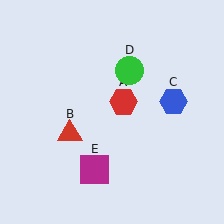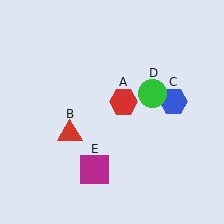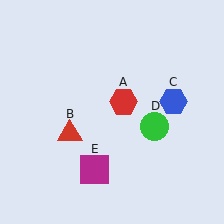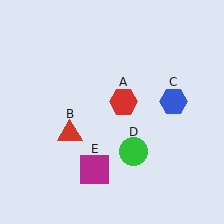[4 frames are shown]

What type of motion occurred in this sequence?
The green circle (object D) rotated clockwise around the center of the scene.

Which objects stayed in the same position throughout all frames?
Red hexagon (object A) and red triangle (object B) and blue hexagon (object C) and magenta square (object E) remained stationary.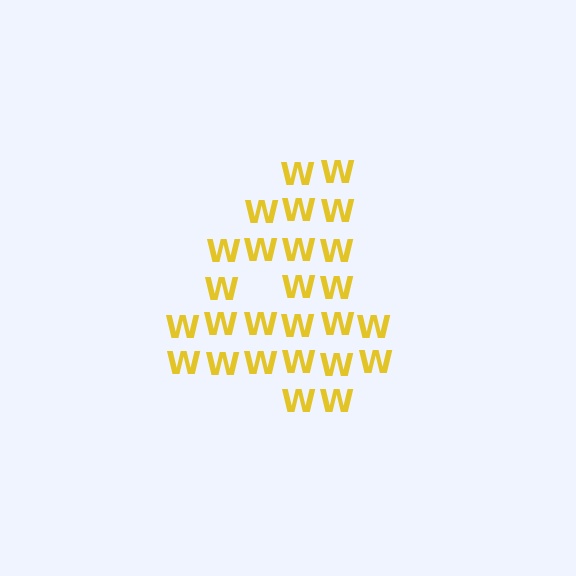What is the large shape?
The large shape is the digit 4.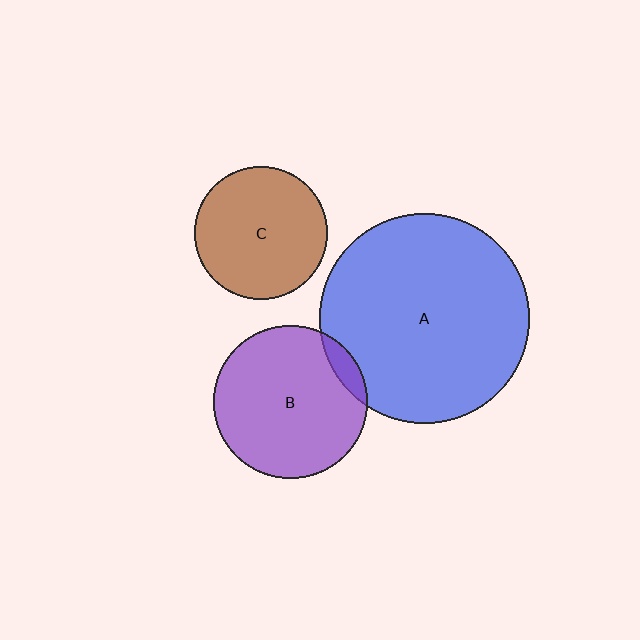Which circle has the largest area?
Circle A (blue).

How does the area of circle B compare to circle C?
Approximately 1.3 times.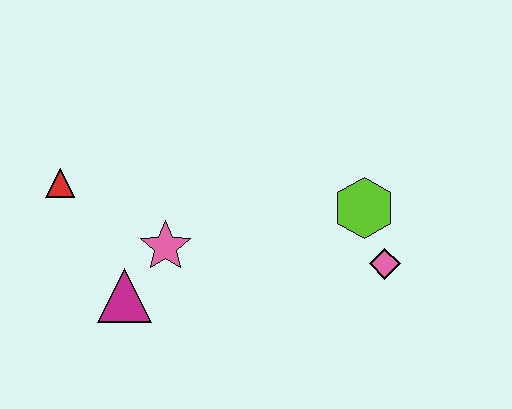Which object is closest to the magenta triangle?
The pink star is closest to the magenta triangle.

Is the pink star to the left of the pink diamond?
Yes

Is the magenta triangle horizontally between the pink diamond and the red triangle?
Yes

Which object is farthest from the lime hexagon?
The red triangle is farthest from the lime hexagon.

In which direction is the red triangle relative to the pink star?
The red triangle is to the left of the pink star.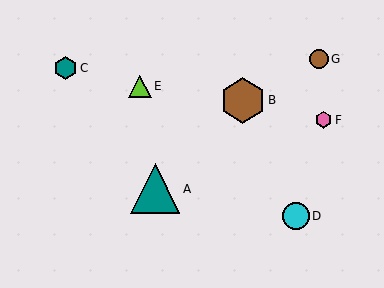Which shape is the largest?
The teal triangle (labeled A) is the largest.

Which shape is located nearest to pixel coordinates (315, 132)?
The pink hexagon (labeled F) at (324, 120) is nearest to that location.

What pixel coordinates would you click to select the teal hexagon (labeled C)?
Click at (66, 68) to select the teal hexagon C.